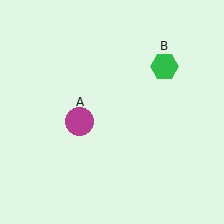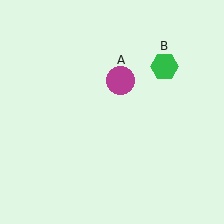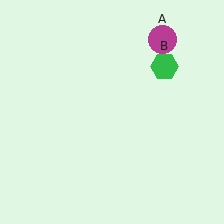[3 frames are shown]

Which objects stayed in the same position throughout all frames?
Green hexagon (object B) remained stationary.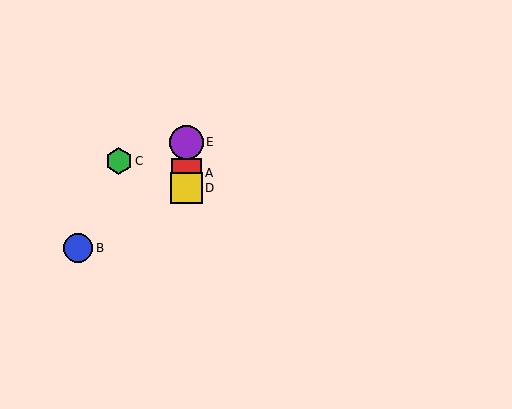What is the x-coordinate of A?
Object A is at x≈187.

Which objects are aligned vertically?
Objects A, D, E are aligned vertically.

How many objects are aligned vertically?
3 objects (A, D, E) are aligned vertically.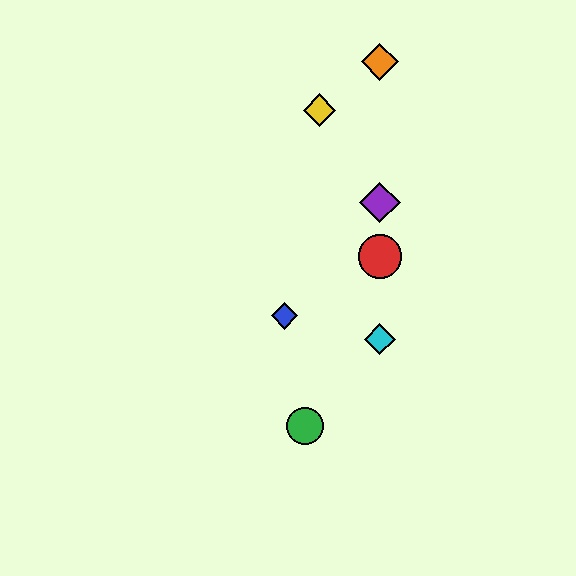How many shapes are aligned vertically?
4 shapes (the red circle, the purple diamond, the orange diamond, the cyan diamond) are aligned vertically.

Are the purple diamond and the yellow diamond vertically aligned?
No, the purple diamond is at x≈380 and the yellow diamond is at x≈320.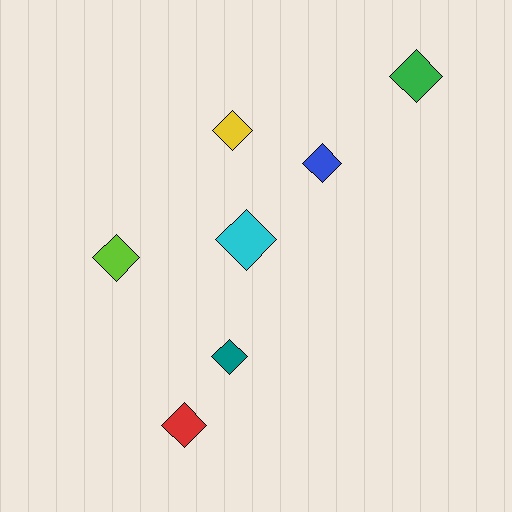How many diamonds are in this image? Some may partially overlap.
There are 7 diamonds.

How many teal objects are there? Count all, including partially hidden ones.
There is 1 teal object.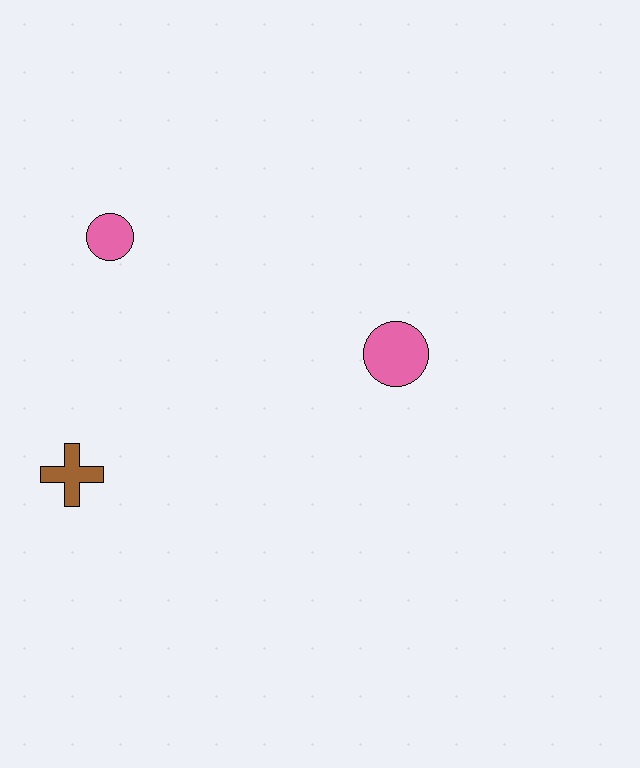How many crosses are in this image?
There is 1 cross.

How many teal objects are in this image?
There are no teal objects.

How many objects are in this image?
There are 3 objects.